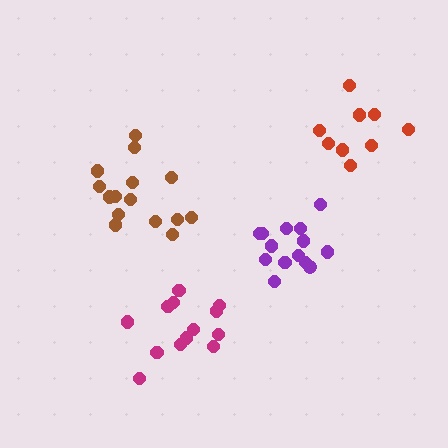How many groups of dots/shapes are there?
There are 4 groups.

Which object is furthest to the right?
The red cluster is rightmost.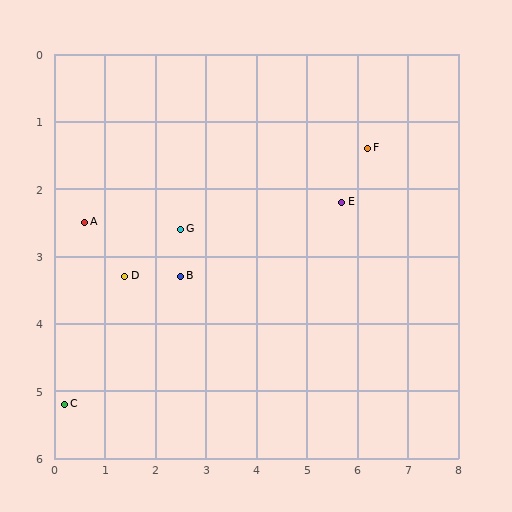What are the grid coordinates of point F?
Point F is at approximately (6.2, 1.4).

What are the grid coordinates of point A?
Point A is at approximately (0.6, 2.5).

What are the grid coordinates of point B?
Point B is at approximately (2.5, 3.3).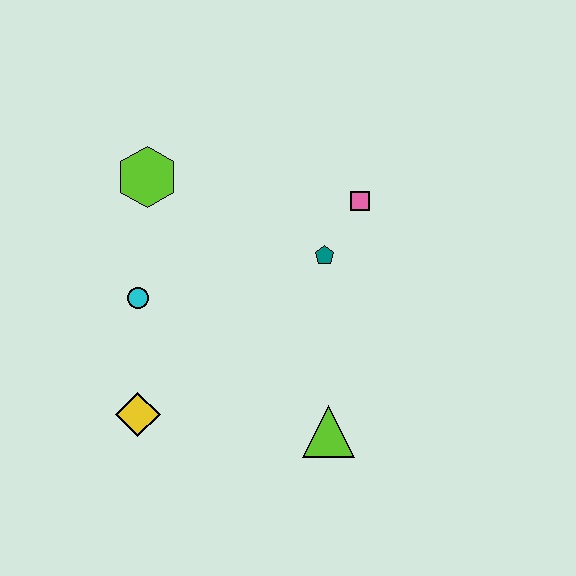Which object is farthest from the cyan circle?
The pink square is farthest from the cyan circle.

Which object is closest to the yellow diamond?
The cyan circle is closest to the yellow diamond.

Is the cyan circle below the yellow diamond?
No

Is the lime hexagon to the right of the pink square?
No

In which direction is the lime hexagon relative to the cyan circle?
The lime hexagon is above the cyan circle.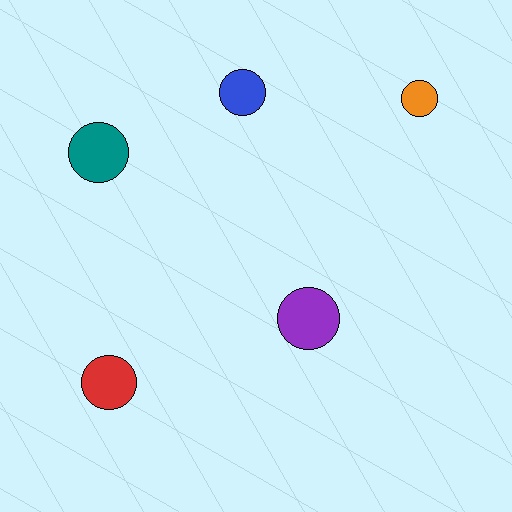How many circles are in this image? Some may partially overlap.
There are 5 circles.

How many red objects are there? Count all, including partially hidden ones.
There is 1 red object.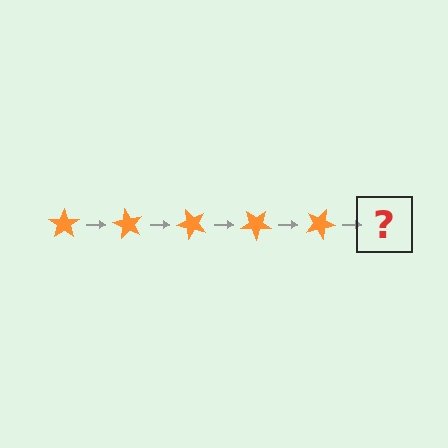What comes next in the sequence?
The next element should be an orange star rotated 300 degrees.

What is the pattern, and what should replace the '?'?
The pattern is that the star rotates 60 degrees each step. The '?' should be an orange star rotated 300 degrees.